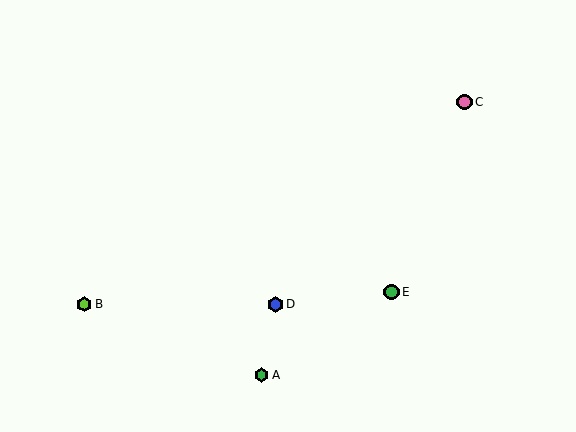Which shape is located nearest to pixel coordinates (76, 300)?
The lime hexagon (labeled B) at (84, 304) is nearest to that location.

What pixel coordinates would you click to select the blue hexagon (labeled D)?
Click at (275, 304) to select the blue hexagon D.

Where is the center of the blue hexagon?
The center of the blue hexagon is at (275, 304).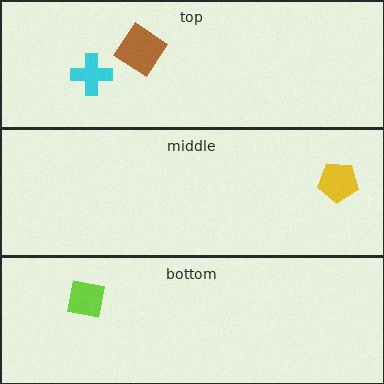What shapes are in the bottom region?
The lime square.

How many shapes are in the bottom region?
1.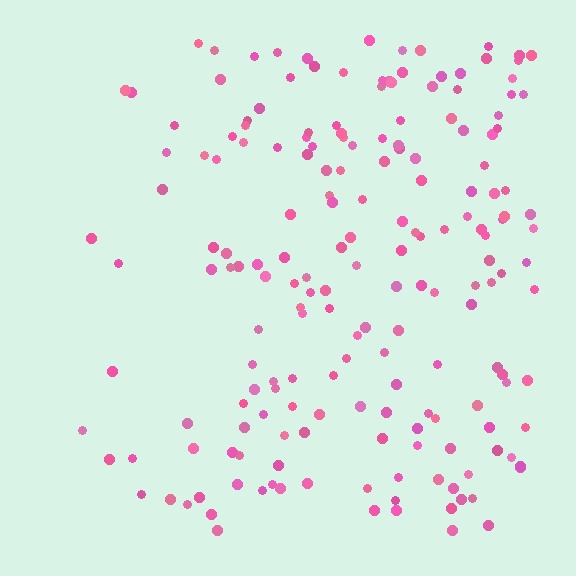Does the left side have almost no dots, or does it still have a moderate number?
Still a moderate number, just noticeably fewer than the right.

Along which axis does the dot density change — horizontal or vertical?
Horizontal.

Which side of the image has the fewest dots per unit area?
The left.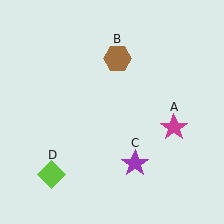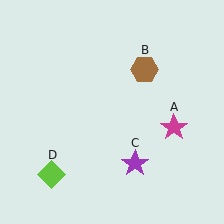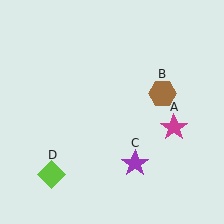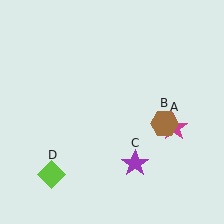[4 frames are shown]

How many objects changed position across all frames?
1 object changed position: brown hexagon (object B).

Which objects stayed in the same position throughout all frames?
Magenta star (object A) and purple star (object C) and lime diamond (object D) remained stationary.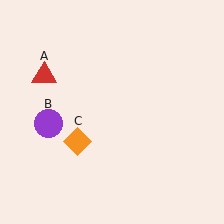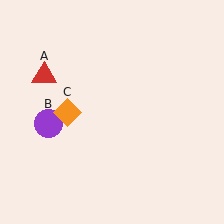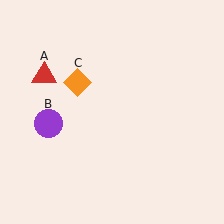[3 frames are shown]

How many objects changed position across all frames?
1 object changed position: orange diamond (object C).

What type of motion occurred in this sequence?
The orange diamond (object C) rotated clockwise around the center of the scene.